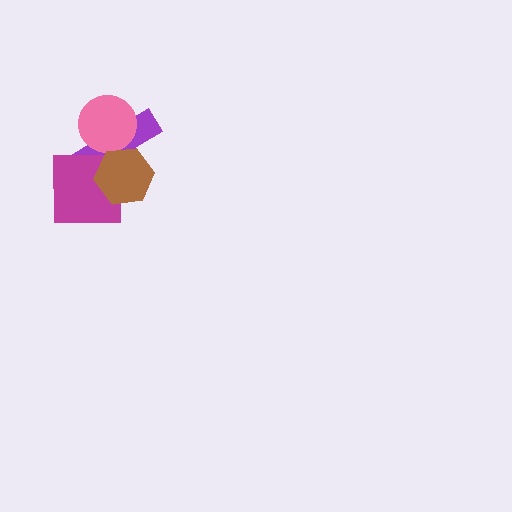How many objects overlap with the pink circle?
2 objects overlap with the pink circle.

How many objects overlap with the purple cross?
3 objects overlap with the purple cross.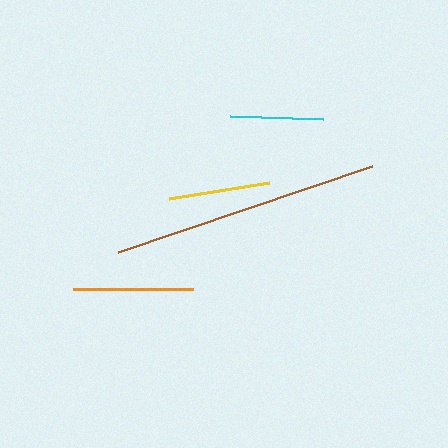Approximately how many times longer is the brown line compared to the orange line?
The brown line is approximately 2.3 times the length of the orange line.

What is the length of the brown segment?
The brown segment is approximately 269 pixels long.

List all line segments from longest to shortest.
From longest to shortest: brown, orange, yellow, cyan.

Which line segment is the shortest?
The cyan line is the shortest at approximately 94 pixels.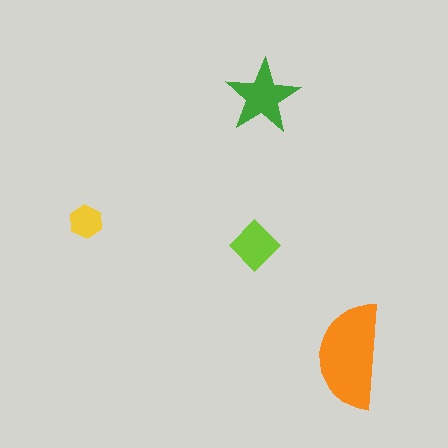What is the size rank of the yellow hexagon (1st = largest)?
4th.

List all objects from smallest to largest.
The yellow hexagon, the lime diamond, the green star, the orange semicircle.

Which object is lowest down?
The orange semicircle is bottommost.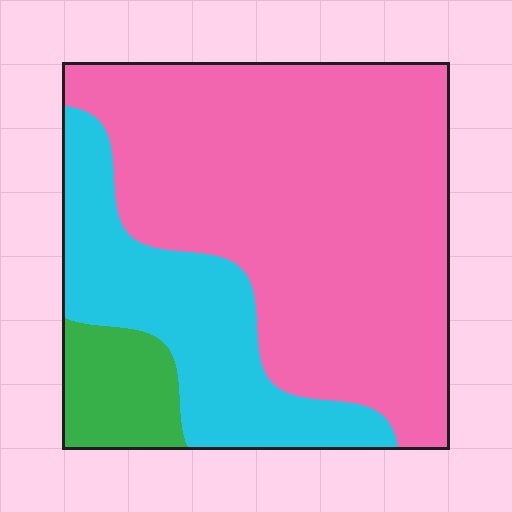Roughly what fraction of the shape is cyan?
Cyan takes up about one quarter (1/4) of the shape.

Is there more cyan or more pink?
Pink.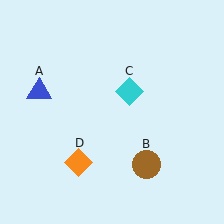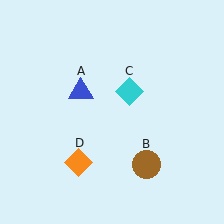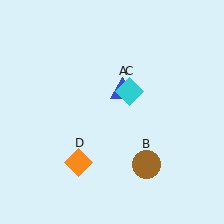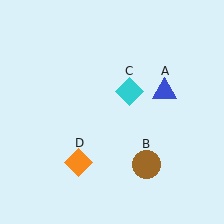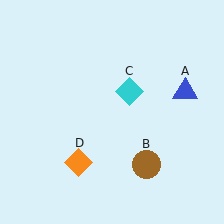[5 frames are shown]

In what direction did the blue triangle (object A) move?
The blue triangle (object A) moved right.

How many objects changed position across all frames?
1 object changed position: blue triangle (object A).